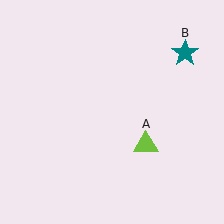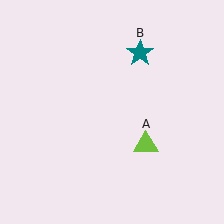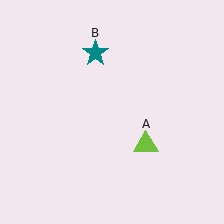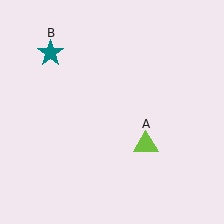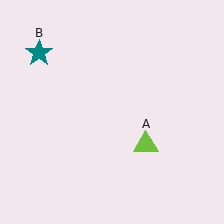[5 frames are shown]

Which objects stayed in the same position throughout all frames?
Lime triangle (object A) remained stationary.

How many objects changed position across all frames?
1 object changed position: teal star (object B).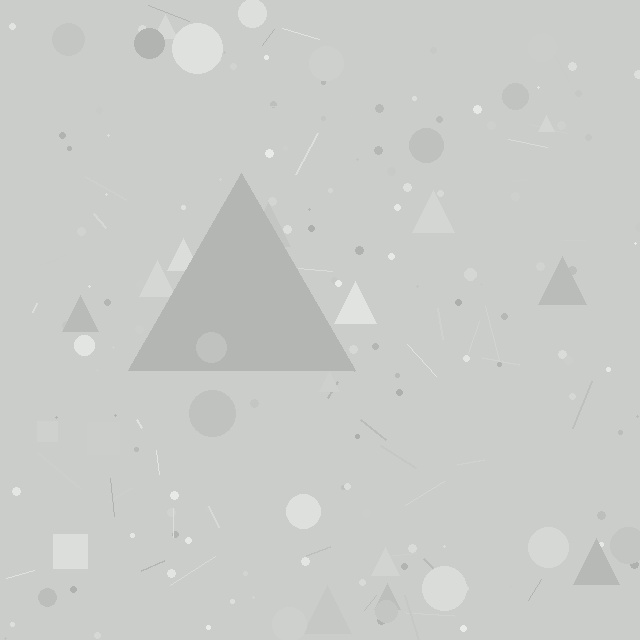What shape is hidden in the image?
A triangle is hidden in the image.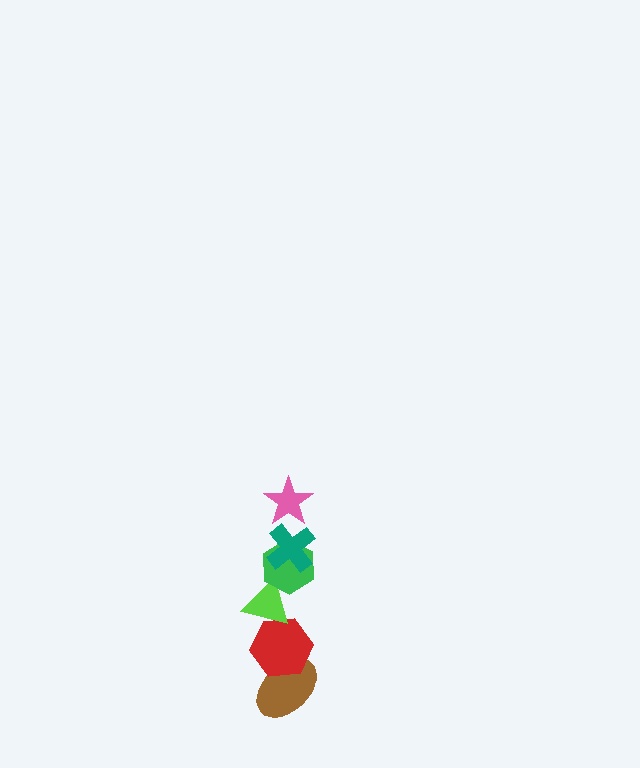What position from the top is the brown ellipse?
The brown ellipse is 6th from the top.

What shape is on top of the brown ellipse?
The red hexagon is on top of the brown ellipse.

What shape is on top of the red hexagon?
The lime triangle is on top of the red hexagon.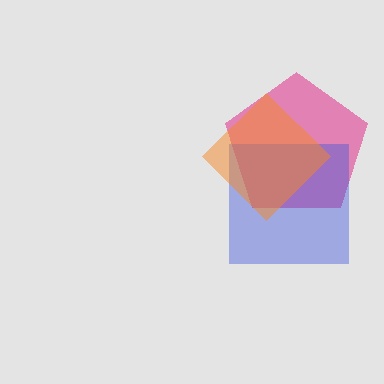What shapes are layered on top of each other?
The layered shapes are: a pink pentagon, a blue square, an orange diamond.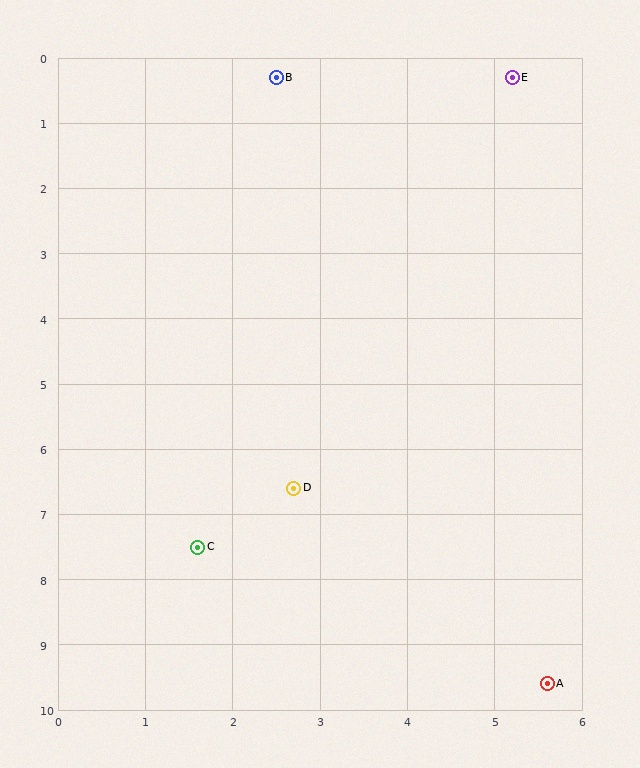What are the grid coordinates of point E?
Point E is at approximately (5.2, 0.3).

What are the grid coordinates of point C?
Point C is at approximately (1.6, 7.5).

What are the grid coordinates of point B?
Point B is at approximately (2.5, 0.3).